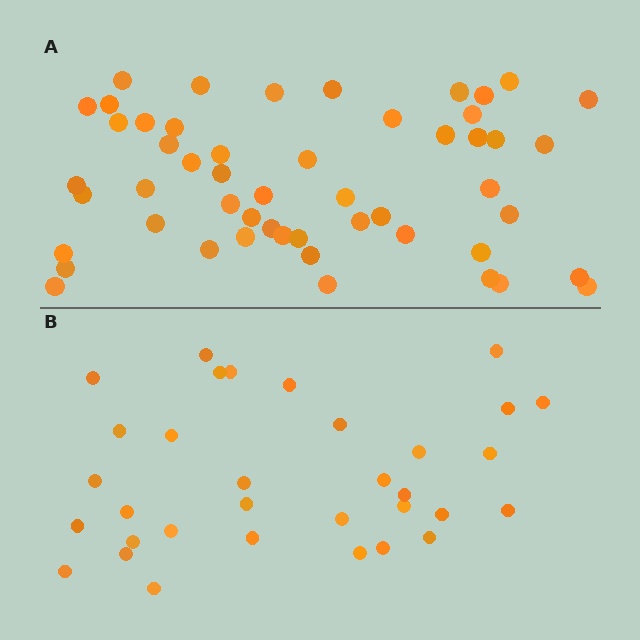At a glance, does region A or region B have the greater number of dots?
Region A (the top region) has more dots.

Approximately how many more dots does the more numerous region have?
Region A has approximately 20 more dots than region B.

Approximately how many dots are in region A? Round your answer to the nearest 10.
About 50 dots. (The exact count is 52, which rounds to 50.)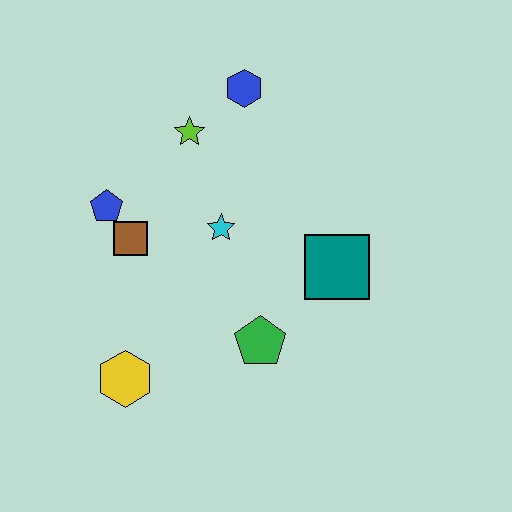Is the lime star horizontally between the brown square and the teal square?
Yes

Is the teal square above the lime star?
No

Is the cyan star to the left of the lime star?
No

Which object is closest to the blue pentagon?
The brown square is closest to the blue pentagon.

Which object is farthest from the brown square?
The teal square is farthest from the brown square.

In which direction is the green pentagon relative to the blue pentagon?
The green pentagon is to the right of the blue pentagon.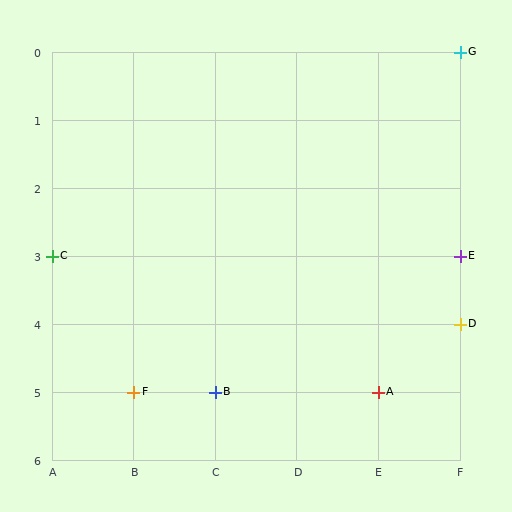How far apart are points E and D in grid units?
Points E and D are 1 row apart.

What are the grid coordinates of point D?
Point D is at grid coordinates (F, 4).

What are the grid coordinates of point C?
Point C is at grid coordinates (A, 3).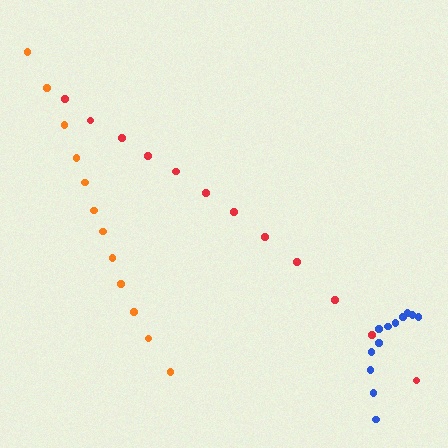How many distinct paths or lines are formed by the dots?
There are 3 distinct paths.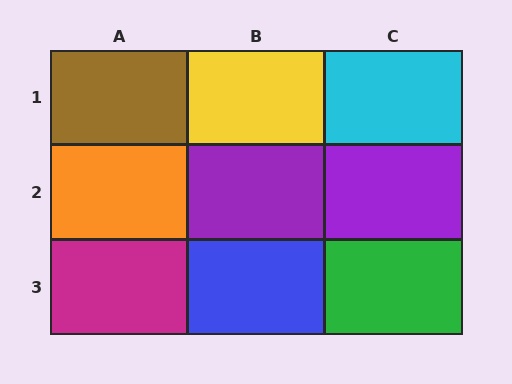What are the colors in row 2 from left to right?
Orange, purple, purple.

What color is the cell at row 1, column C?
Cyan.